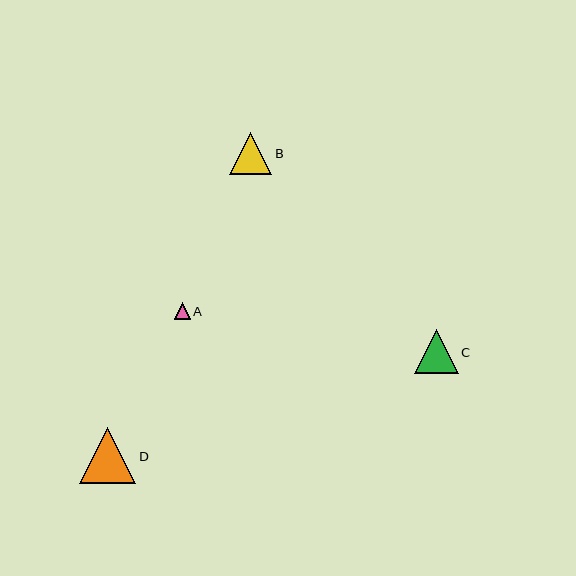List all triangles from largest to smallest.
From largest to smallest: D, C, B, A.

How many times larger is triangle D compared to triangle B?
Triangle D is approximately 1.3 times the size of triangle B.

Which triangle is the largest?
Triangle D is the largest with a size of approximately 56 pixels.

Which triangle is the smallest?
Triangle A is the smallest with a size of approximately 16 pixels.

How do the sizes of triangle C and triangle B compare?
Triangle C and triangle B are approximately the same size.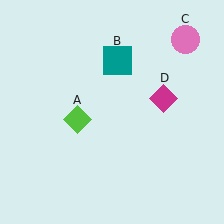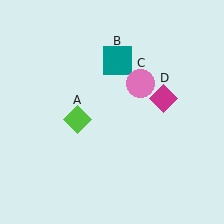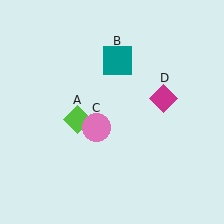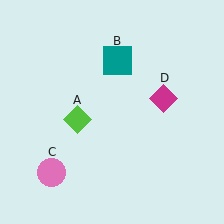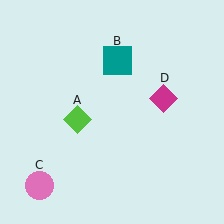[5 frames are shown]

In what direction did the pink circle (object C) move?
The pink circle (object C) moved down and to the left.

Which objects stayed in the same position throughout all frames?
Lime diamond (object A) and teal square (object B) and magenta diamond (object D) remained stationary.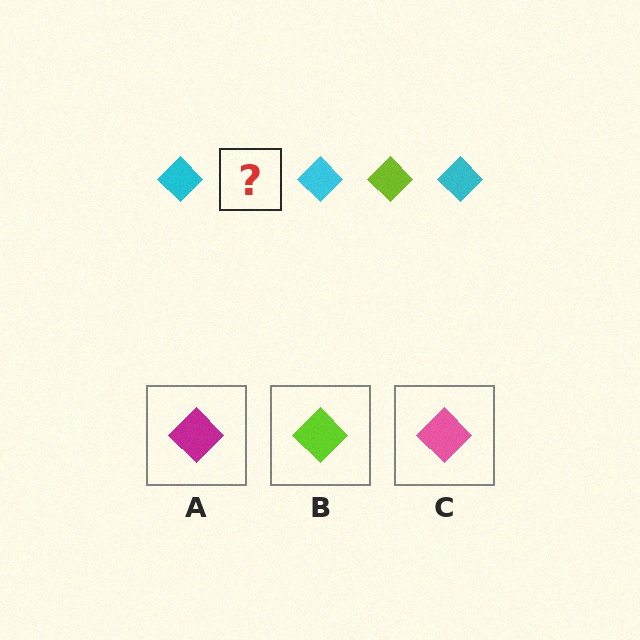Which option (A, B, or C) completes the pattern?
B.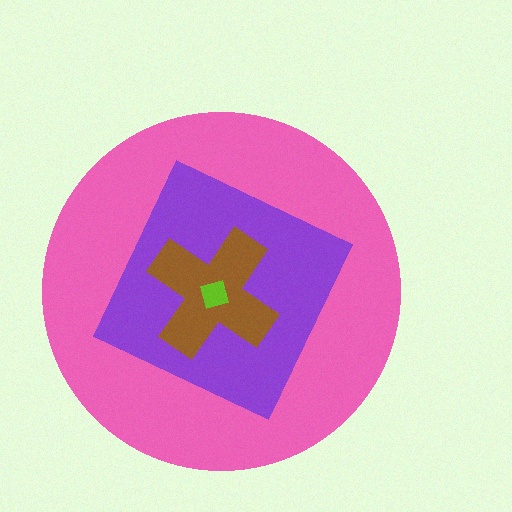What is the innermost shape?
The lime diamond.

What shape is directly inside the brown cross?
The lime diamond.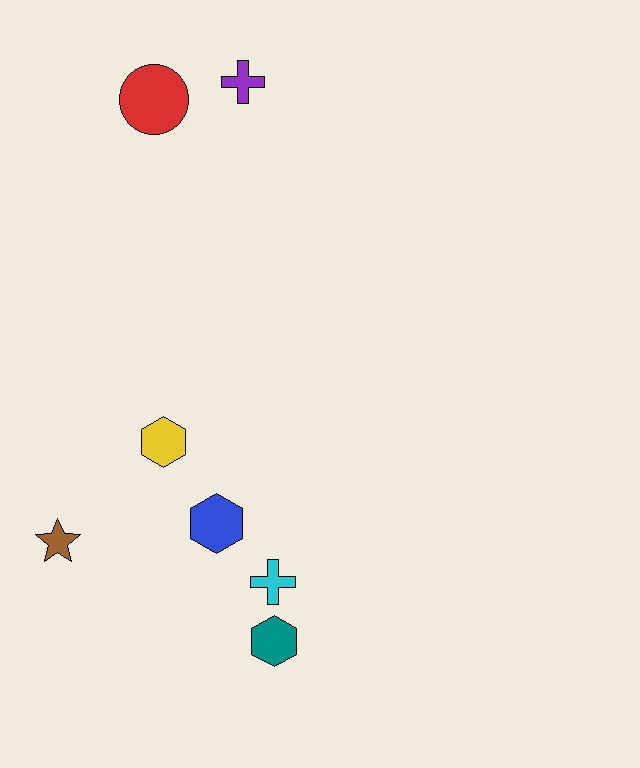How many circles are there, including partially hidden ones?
There is 1 circle.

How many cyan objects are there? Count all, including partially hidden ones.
There is 1 cyan object.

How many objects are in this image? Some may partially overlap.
There are 7 objects.